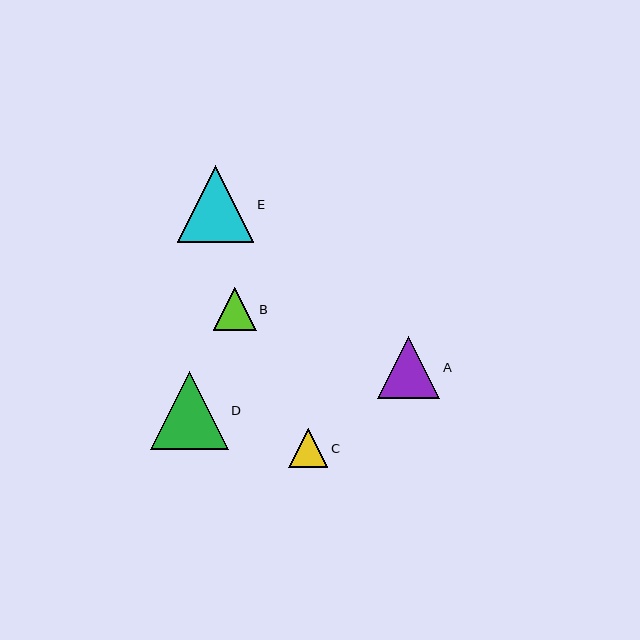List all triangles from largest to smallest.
From largest to smallest: D, E, A, B, C.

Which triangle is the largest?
Triangle D is the largest with a size of approximately 78 pixels.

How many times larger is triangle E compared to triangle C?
Triangle E is approximately 2.0 times the size of triangle C.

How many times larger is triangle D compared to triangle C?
Triangle D is approximately 2.0 times the size of triangle C.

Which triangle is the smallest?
Triangle C is the smallest with a size of approximately 39 pixels.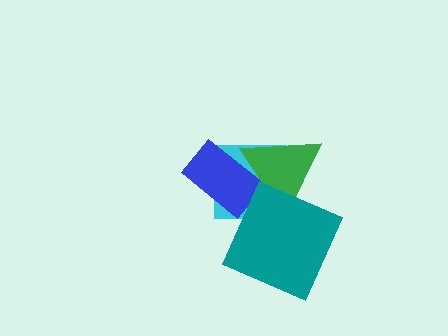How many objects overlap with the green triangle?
3 objects overlap with the green triangle.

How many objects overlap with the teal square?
2 objects overlap with the teal square.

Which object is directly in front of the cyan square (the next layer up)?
The blue rectangle is directly in front of the cyan square.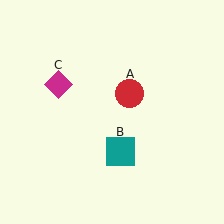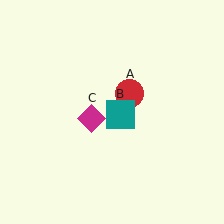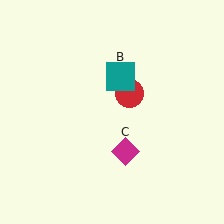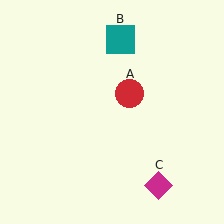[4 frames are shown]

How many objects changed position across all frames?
2 objects changed position: teal square (object B), magenta diamond (object C).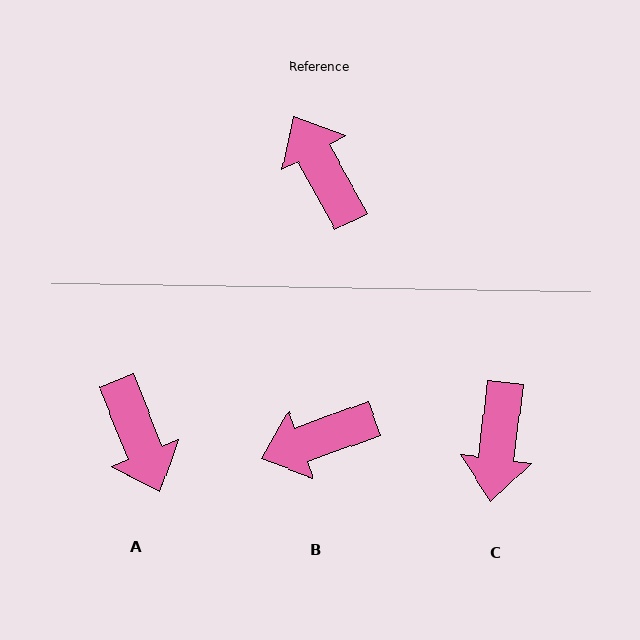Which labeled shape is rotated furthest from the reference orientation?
A, about 173 degrees away.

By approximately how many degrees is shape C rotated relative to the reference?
Approximately 144 degrees counter-clockwise.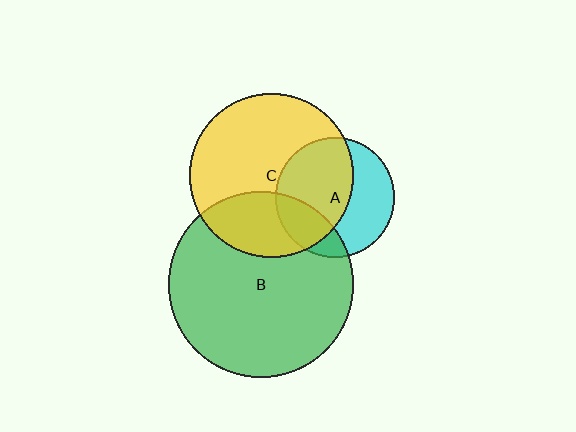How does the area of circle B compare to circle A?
Approximately 2.4 times.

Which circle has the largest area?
Circle B (green).